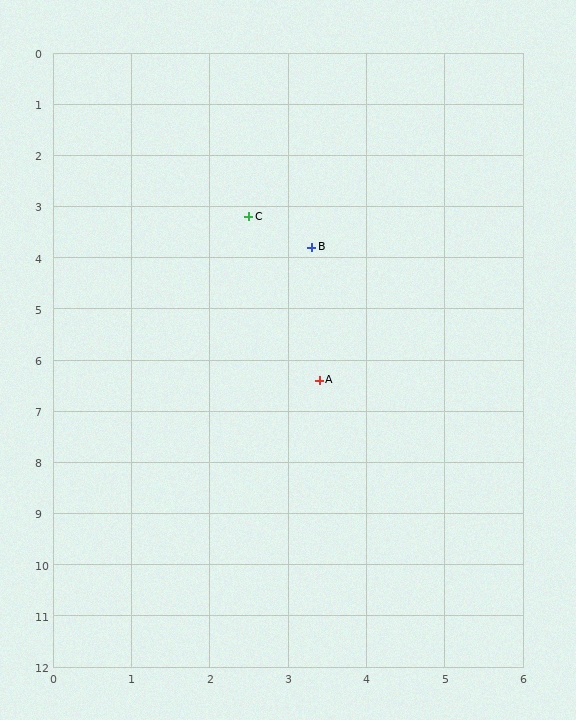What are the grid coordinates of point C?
Point C is at approximately (2.5, 3.2).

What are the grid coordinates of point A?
Point A is at approximately (3.4, 6.4).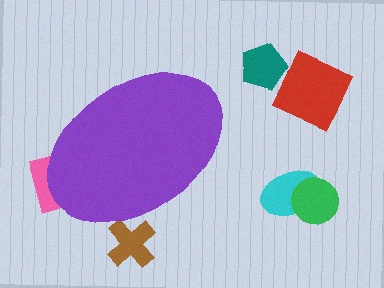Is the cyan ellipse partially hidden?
No, the cyan ellipse is fully visible.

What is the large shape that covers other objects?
A purple ellipse.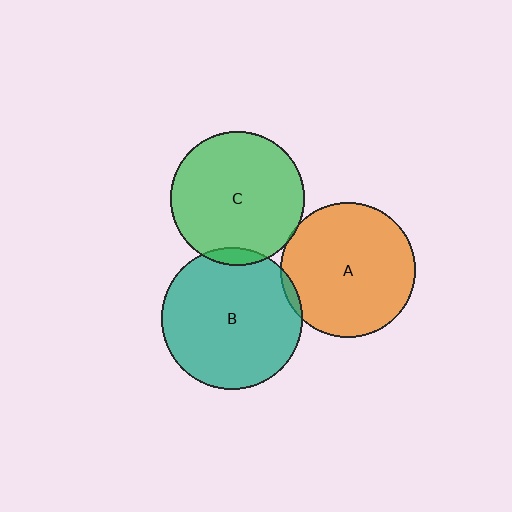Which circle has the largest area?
Circle B (teal).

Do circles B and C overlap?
Yes.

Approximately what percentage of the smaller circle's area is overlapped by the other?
Approximately 5%.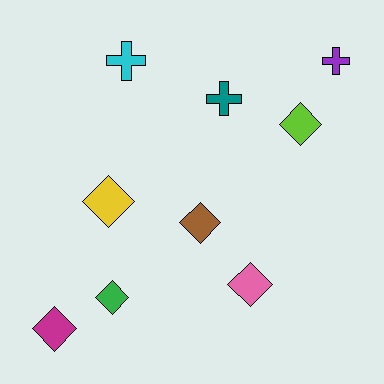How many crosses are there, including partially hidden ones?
There are 3 crosses.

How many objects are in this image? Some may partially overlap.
There are 9 objects.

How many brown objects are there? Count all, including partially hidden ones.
There is 1 brown object.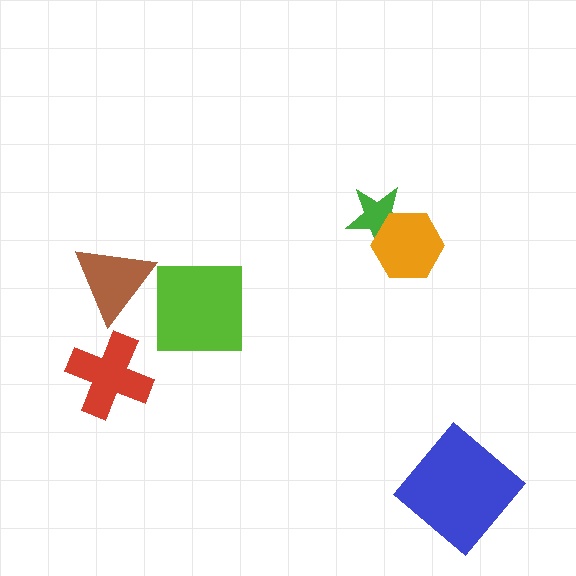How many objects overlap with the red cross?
0 objects overlap with the red cross.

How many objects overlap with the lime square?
0 objects overlap with the lime square.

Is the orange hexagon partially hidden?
No, no other shape covers it.